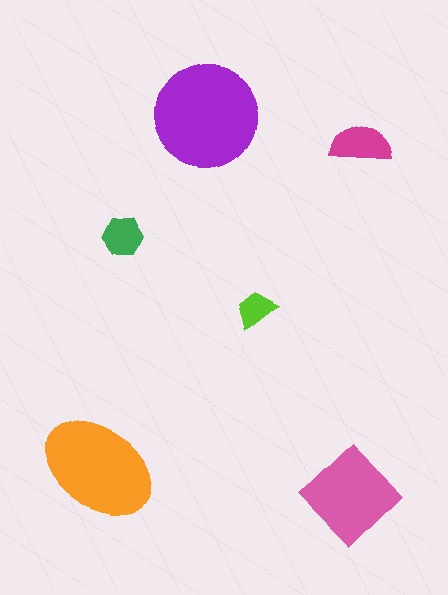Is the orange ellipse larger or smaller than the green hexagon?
Larger.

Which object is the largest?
The purple circle.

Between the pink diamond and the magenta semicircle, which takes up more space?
The pink diamond.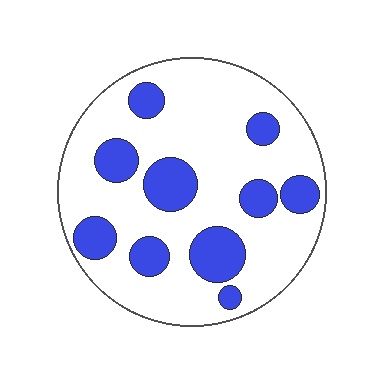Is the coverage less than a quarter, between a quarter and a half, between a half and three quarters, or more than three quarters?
Less than a quarter.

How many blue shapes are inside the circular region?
10.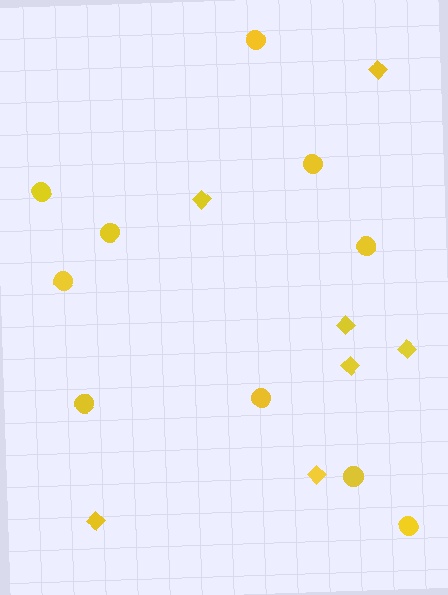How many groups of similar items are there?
There are 2 groups: one group of circles (10) and one group of diamonds (7).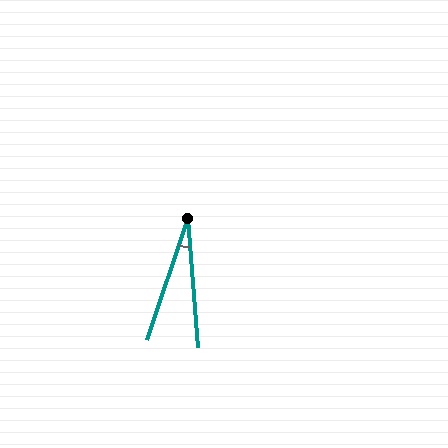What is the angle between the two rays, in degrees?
Approximately 23 degrees.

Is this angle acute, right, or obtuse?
It is acute.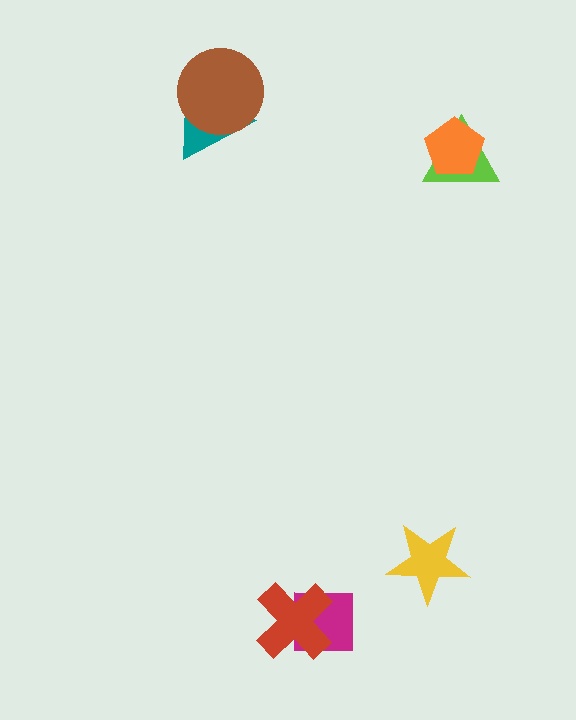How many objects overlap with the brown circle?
1 object overlaps with the brown circle.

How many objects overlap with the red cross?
1 object overlaps with the red cross.